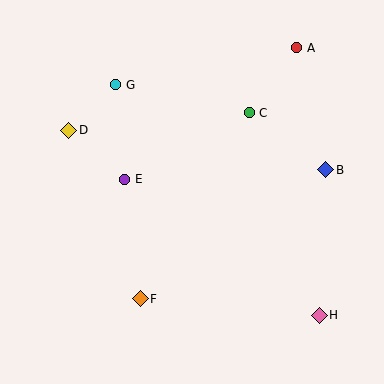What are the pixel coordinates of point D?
Point D is at (69, 130).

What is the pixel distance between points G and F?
The distance between G and F is 215 pixels.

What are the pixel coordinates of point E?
Point E is at (125, 179).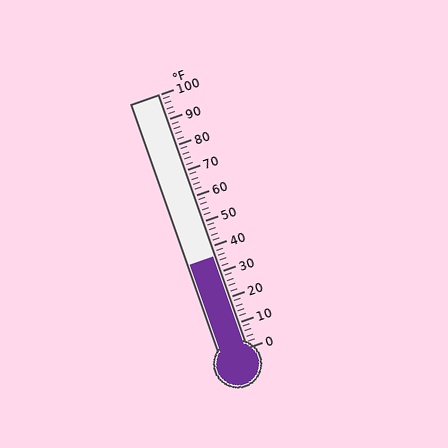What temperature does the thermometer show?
The thermometer shows approximately 36°F.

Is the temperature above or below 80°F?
The temperature is below 80°F.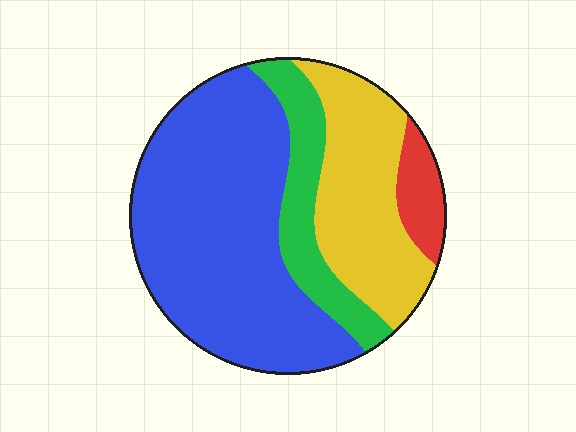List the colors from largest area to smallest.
From largest to smallest: blue, yellow, green, red.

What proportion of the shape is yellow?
Yellow covers roughly 25% of the shape.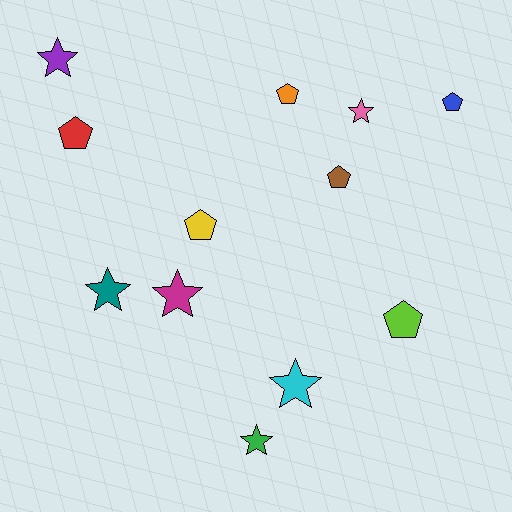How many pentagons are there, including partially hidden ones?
There are 6 pentagons.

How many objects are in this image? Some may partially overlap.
There are 12 objects.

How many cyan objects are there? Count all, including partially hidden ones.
There is 1 cyan object.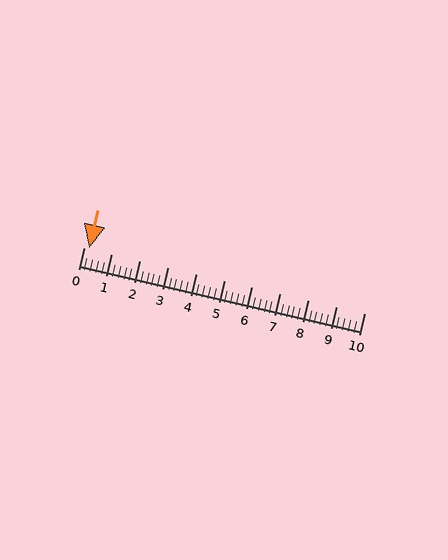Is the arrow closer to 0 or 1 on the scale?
The arrow is closer to 0.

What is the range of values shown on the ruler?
The ruler shows values from 0 to 10.